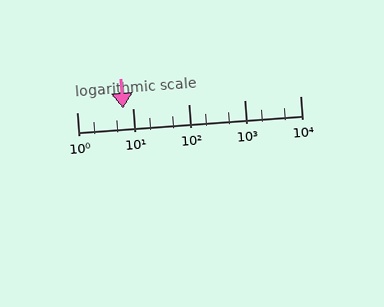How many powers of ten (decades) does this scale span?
The scale spans 4 decades, from 1 to 10000.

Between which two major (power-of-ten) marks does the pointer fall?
The pointer is between 1 and 10.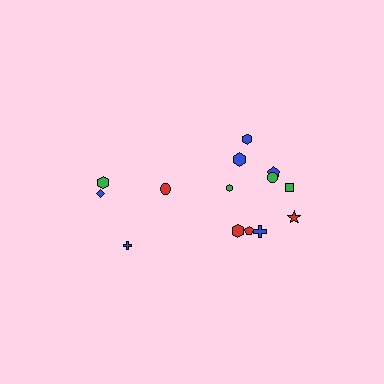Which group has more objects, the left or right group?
The right group.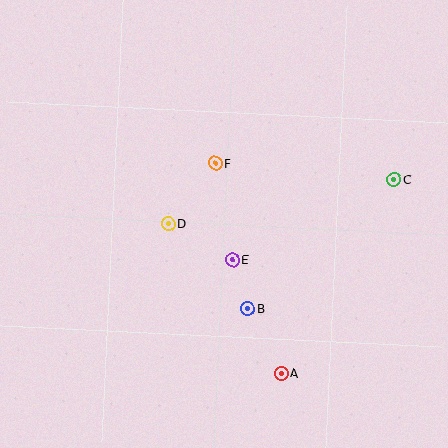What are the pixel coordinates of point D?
Point D is at (168, 223).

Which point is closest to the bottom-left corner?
Point D is closest to the bottom-left corner.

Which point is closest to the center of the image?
Point E at (233, 260) is closest to the center.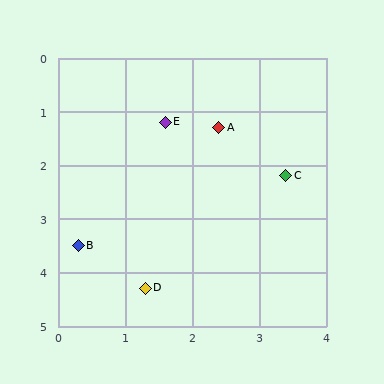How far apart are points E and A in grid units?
Points E and A are about 0.8 grid units apart.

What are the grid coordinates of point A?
Point A is at approximately (2.4, 1.3).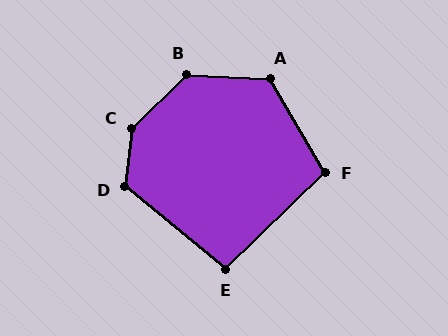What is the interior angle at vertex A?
Approximately 123 degrees (obtuse).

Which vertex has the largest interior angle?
C, at approximately 141 degrees.